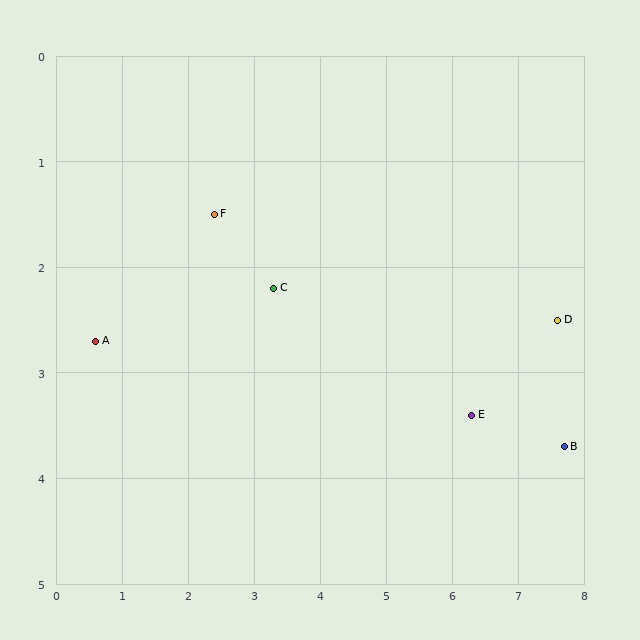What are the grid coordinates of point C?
Point C is at approximately (3.3, 2.2).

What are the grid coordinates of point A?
Point A is at approximately (0.6, 2.7).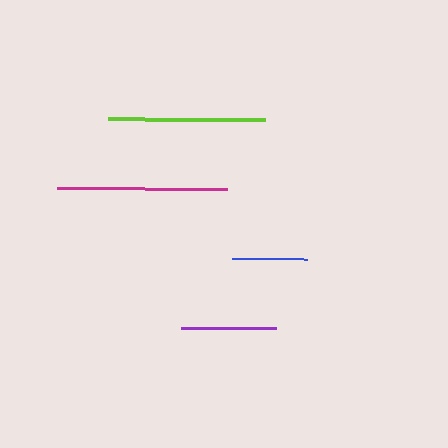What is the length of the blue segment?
The blue segment is approximately 76 pixels long.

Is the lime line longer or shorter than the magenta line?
The magenta line is longer than the lime line.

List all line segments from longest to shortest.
From longest to shortest: magenta, lime, purple, blue.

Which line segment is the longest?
The magenta line is the longest at approximately 171 pixels.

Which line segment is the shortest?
The blue line is the shortest at approximately 76 pixels.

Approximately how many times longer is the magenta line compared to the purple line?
The magenta line is approximately 1.8 times the length of the purple line.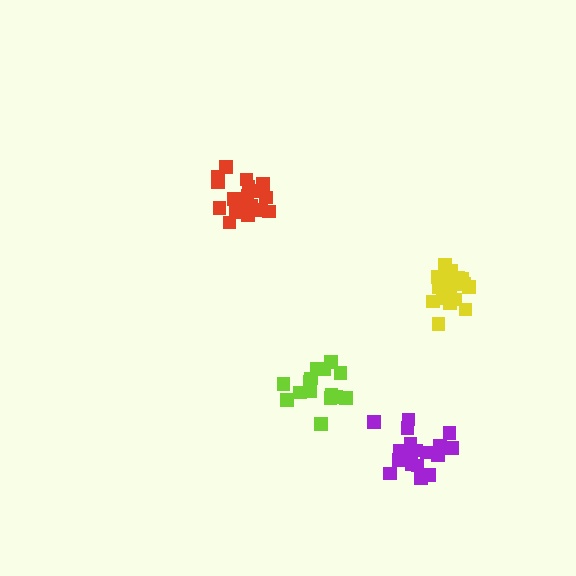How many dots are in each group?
Group 1: 20 dots, Group 2: 17 dots, Group 3: 18 dots, Group 4: 18 dots (73 total).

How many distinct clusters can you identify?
There are 4 distinct clusters.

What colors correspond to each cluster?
The clusters are colored: red, lime, yellow, purple.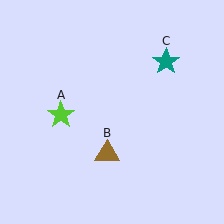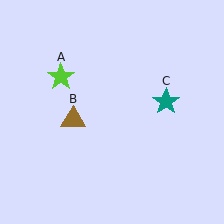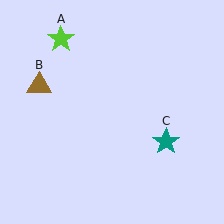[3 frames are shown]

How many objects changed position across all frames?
3 objects changed position: lime star (object A), brown triangle (object B), teal star (object C).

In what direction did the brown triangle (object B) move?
The brown triangle (object B) moved up and to the left.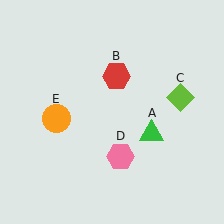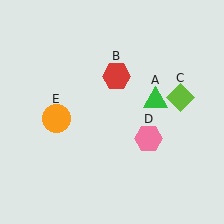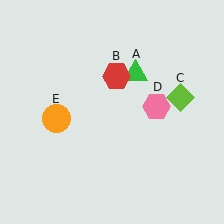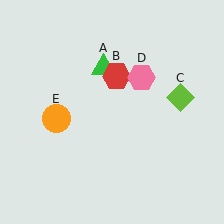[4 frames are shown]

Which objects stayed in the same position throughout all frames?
Red hexagon (object B) and lime diamond (object C) and orange circle (object E) remained stationary.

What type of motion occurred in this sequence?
The green triangle (object A), pink hexagon (object D) rotated counterclockwise around the center of the scene.